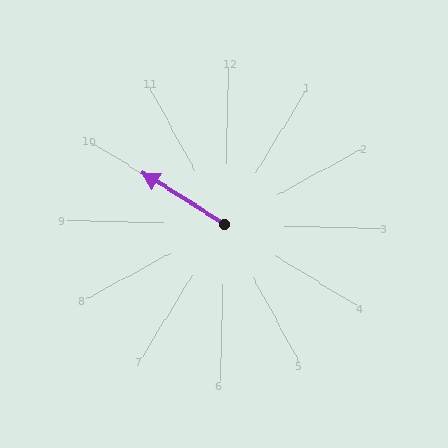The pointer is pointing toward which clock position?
Roughly 10 o'clock.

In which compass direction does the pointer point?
Northwest.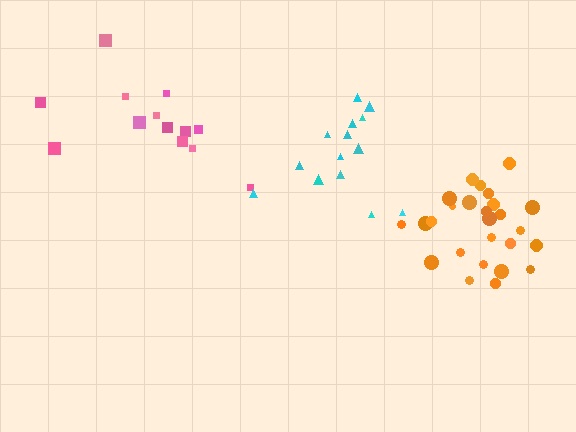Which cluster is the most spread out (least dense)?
Pink.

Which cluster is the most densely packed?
Orange.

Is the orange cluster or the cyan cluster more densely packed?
Orange.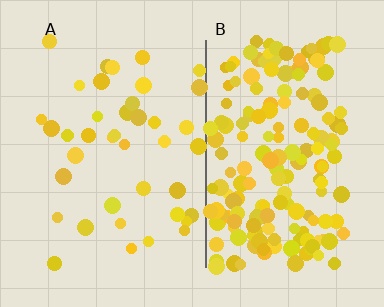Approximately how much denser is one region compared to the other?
Approximately 4.4× — region B over region A.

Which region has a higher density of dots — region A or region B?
B (the right).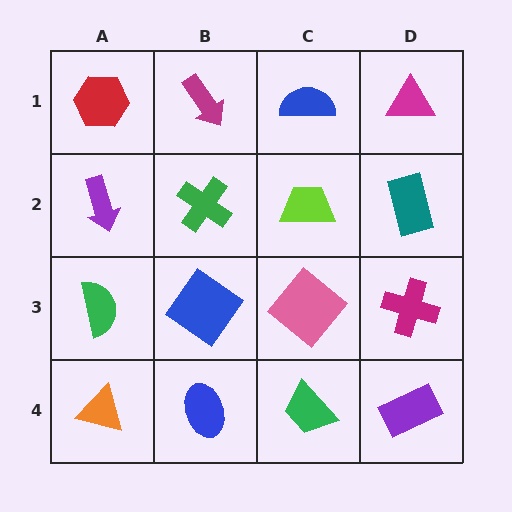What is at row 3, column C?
A pink diamond.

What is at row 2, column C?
A lime trapezoid.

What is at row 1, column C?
A blue semicircle.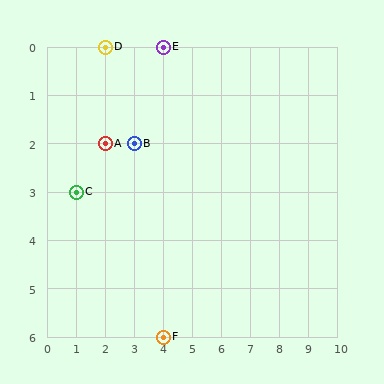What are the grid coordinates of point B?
Point B is at grid coordinates (3, 2).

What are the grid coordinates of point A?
Point A is at grid coordinates (2, 2).